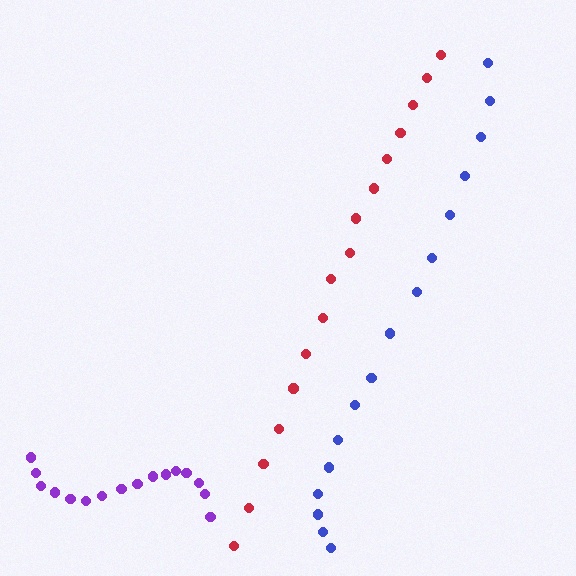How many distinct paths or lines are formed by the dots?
There are 3 distinct paths.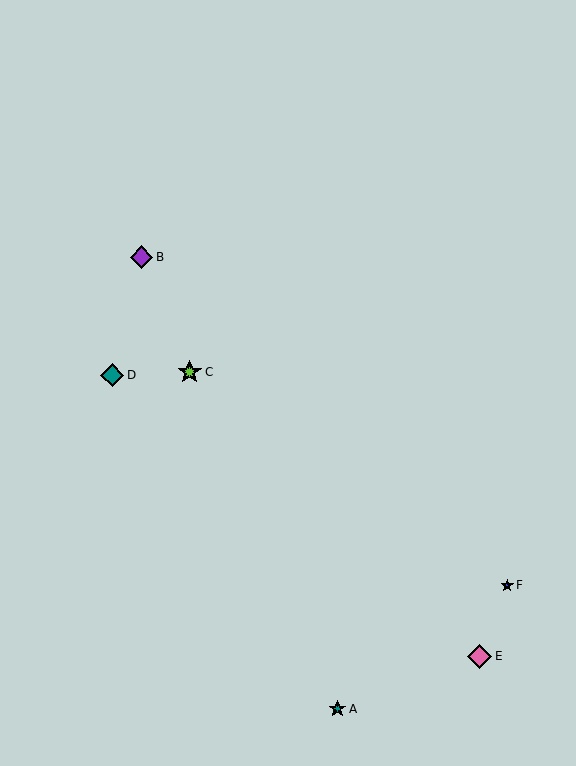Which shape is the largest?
The lime star (labeled C) is the largest.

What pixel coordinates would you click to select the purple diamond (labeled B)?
Click at (142, 257) to select the purple diamond B.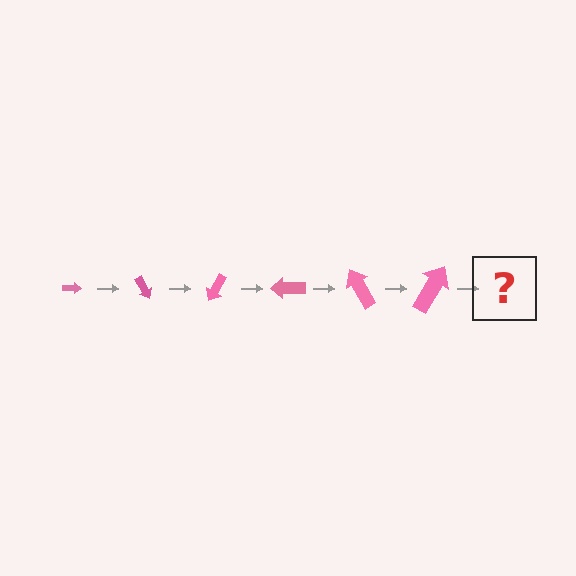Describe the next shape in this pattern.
It should be an arrow, larger than the previous one and rotated 360 degrees from the start.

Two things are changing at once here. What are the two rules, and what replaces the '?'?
The two rules are that the arrow grows larger each step and it rotates 60 degrees each step. The '?' should be an arrow, larger than the previous one and rotated 360 degrees from the start.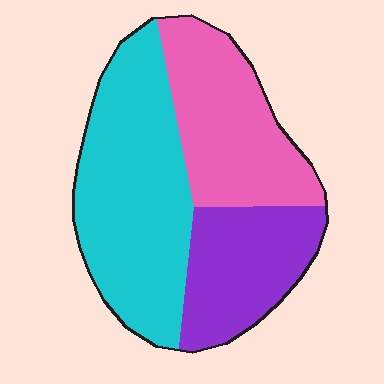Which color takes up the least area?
Purple, at roughly 25%.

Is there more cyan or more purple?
Cyan.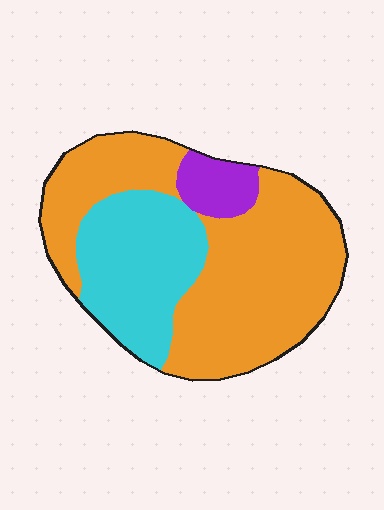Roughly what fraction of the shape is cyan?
Cyan covers about 30% of the shape.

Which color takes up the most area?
Orange, at roughly 65%.